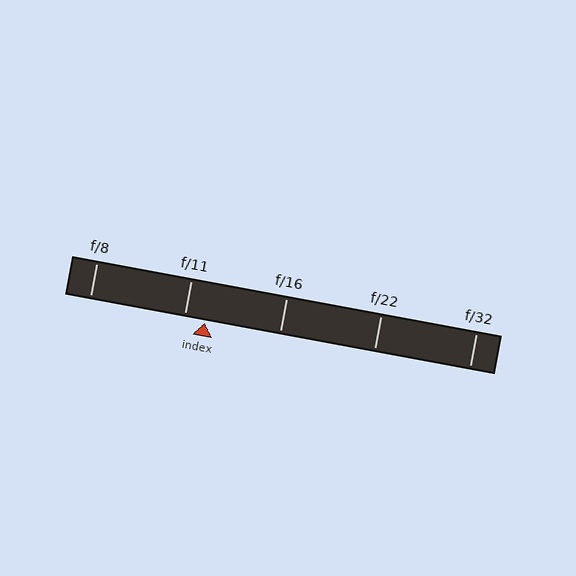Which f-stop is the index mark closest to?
The index mark is closest to f/11.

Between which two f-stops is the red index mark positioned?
The index mark is between f/11 and f/16.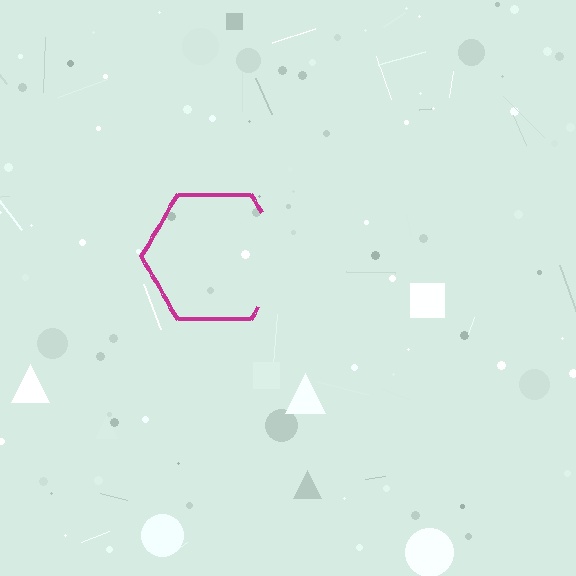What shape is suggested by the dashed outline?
The dashed outline suggests a hexagon.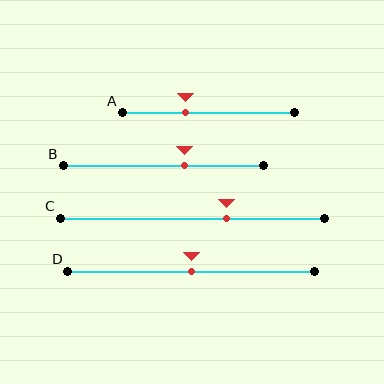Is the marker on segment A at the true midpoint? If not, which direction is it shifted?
No, the marker on segment A is shifted to the left by about 13% of the segment length.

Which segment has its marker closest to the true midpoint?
Segment D has its marker closest to the true midpoint.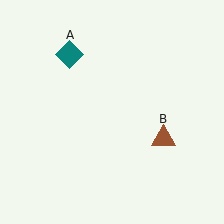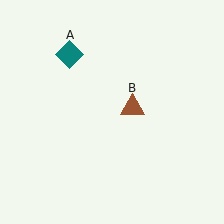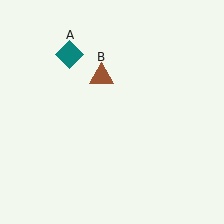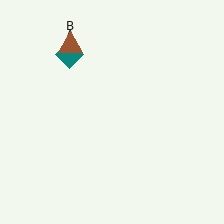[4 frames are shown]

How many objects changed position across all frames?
1 object changed position: brown triangle (object B).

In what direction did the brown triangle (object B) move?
The brown triangle (object B) moved up and to the left.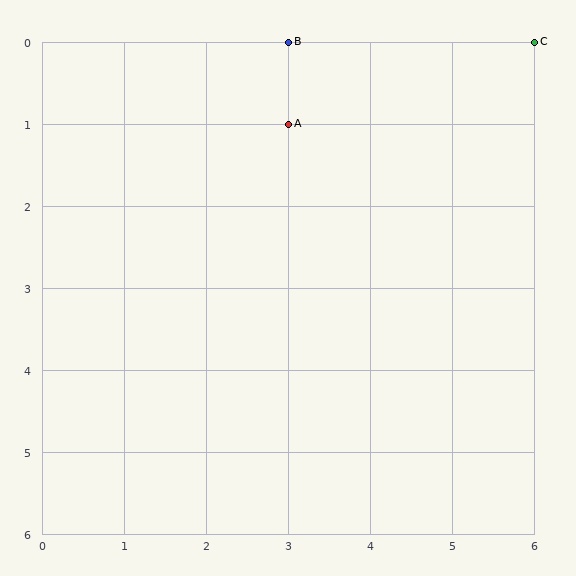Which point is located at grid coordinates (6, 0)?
Point C is at (6, 0).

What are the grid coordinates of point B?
Point B is at grid coordinates (3, 0).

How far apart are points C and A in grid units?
Points C and A are 3 columns and 1 row apart (about 3.2 grid units diagonally).